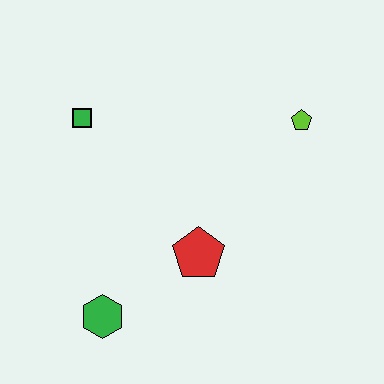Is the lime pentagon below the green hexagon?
No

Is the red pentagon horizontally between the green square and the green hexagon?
No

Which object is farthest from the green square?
The lime pentagon is farthest from the green square.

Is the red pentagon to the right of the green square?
Yes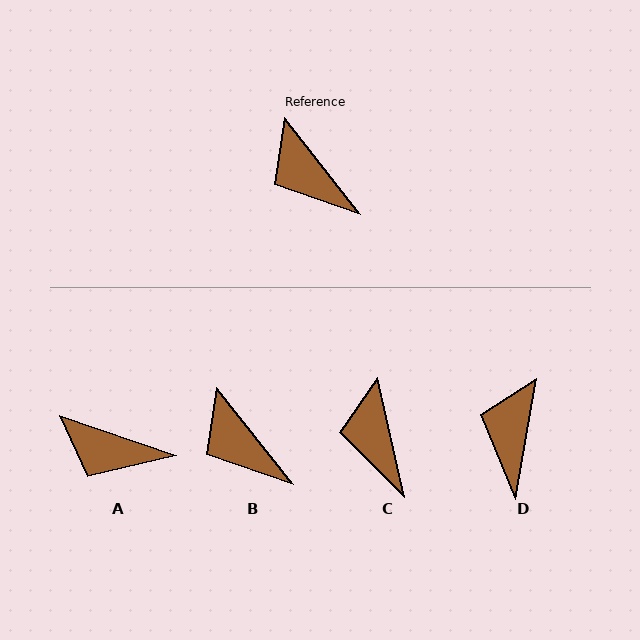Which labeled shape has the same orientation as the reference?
B.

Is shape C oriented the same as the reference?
No, it is off by about 26 degrees.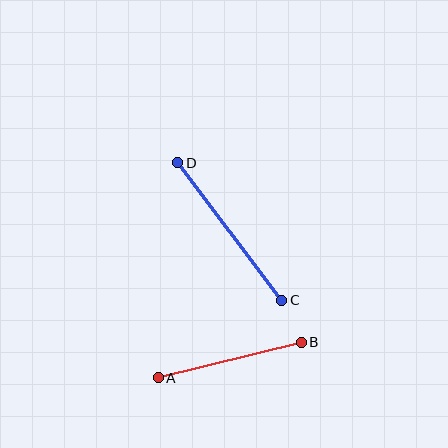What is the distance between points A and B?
The distance is approximately 147 pixels.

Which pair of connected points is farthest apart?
Points C and D are farthest apart.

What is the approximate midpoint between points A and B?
The midpoint is at approximately (230, 360) pixels.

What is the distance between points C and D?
The distance is approximately 172 pixels.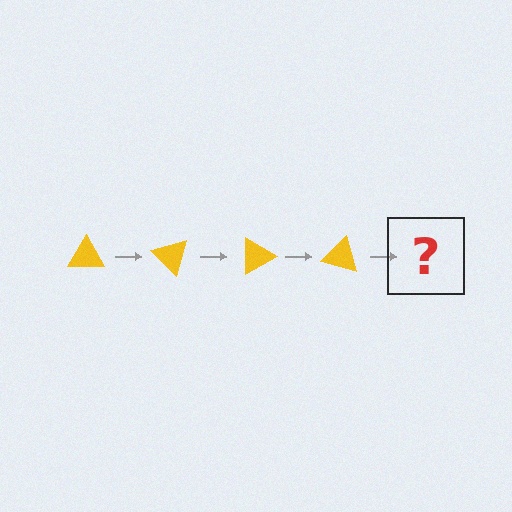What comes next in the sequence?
The next element should be a yellow triangle rotated 180 degrees.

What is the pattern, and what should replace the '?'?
The pattern is that the triangle rotates 45 degrees each step. The '?' should be a yellow triangle rotated 180 degrees.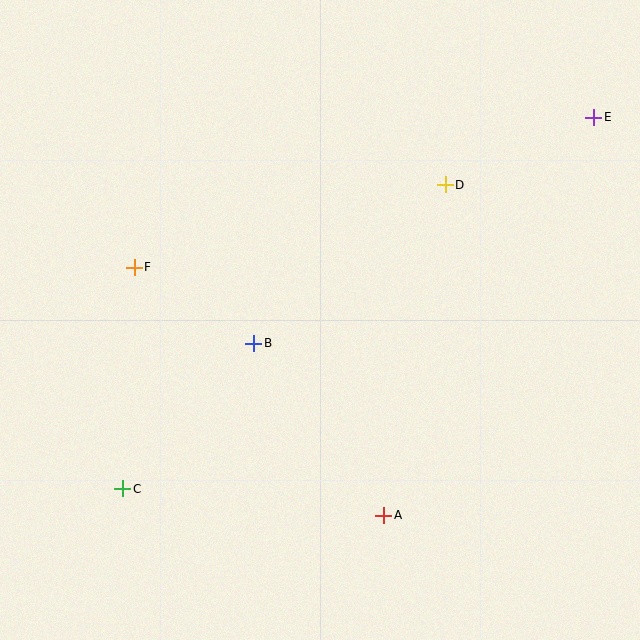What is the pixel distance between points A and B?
The distance between A and B is 216 pixels.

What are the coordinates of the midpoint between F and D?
The midpoint between F and D is at (290, 226).